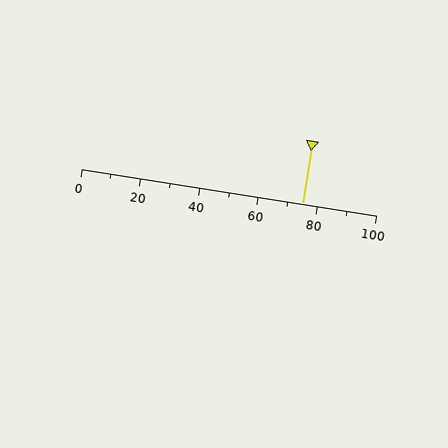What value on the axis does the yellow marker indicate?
The marker indicates approximately 75.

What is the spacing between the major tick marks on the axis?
The major ticks are spaced 20 apart.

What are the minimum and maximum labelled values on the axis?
The axis runs from 0 to 100.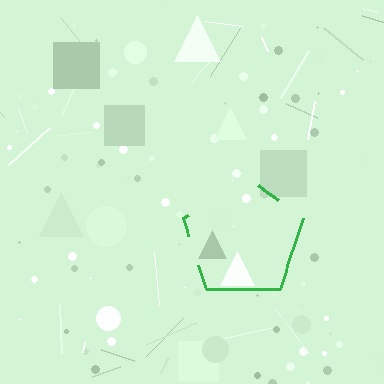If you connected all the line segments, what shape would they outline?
They would outline a pentagon.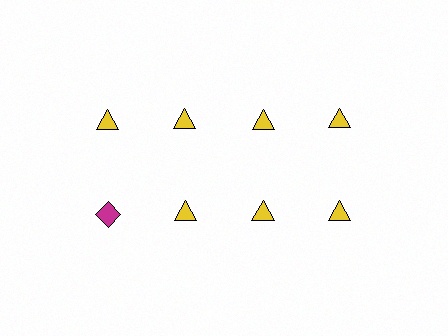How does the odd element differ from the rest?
It differs in both color (magenta instead of yellow) and shape (diamond instead of triangle).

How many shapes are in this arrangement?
There are 8 shapes arranged in a grid pattern.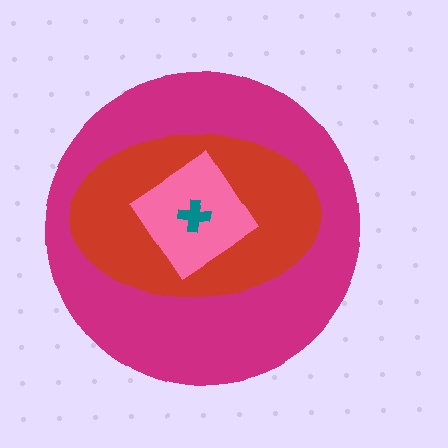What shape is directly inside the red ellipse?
The pink diamond.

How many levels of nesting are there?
4.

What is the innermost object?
The teal cross.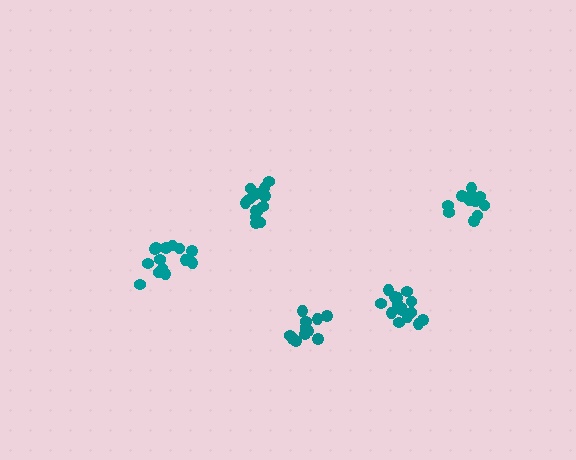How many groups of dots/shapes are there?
There are 5 groups.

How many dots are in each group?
Group 1: 16 dots, Group 2: 14 dots, Group 3: 16 dots, Group 4: 13 dots, Group 5: 11 dots (70 total).